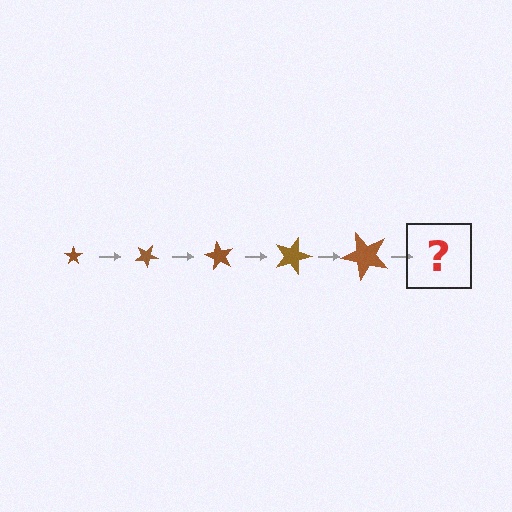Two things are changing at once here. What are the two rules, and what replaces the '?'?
The two rules are that the star grows larger each step and it rotates 30 degrees each step. The '?' should be a star, larger than the previous one and rotated 150 degrees from the start.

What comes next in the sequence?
The next element should be a star, larger than the previous one and rotated 150 degrees from the start.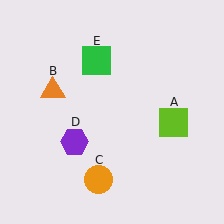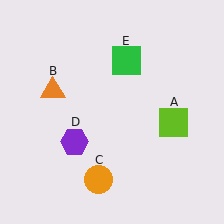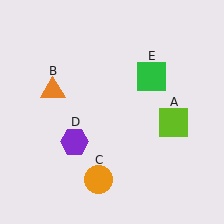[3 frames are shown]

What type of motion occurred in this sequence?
The green square (object E) rotated clockwise around the center of the scene.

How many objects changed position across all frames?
1 object changed position: green square (object E).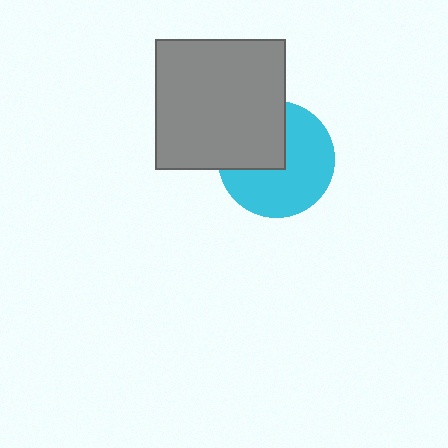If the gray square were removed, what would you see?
You would see the complete cyan circle.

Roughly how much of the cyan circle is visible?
About half of it is visible (roughly 64%).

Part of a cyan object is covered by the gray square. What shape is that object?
It is a circle.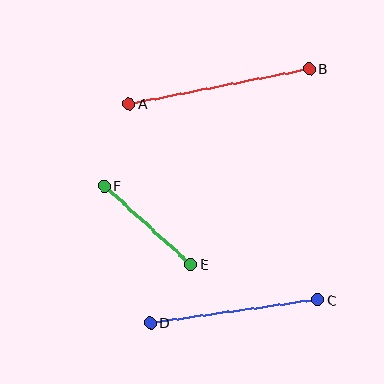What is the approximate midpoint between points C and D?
The midpoint is at approximately (234, 311) pixels.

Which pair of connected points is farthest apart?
Points A and B are farthest apart.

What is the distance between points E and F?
The distance is approximately 117 pixels.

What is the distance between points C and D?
The distance is approximately 169 pixels.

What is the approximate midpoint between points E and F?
The midpoint is at approximately (148, 225) pixels.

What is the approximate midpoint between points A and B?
The midpoint is at approximately (219, 86) pixels.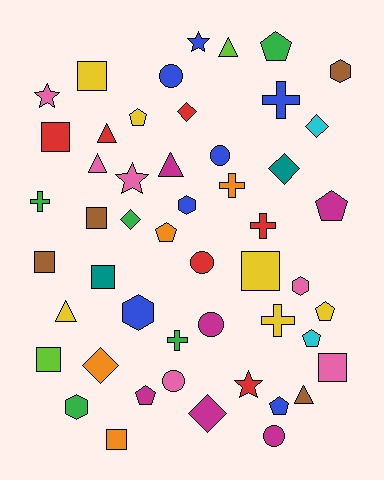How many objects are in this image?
There are 50 objects.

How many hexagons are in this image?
There are 5 hexagons.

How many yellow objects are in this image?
There are 6 yellow objects.